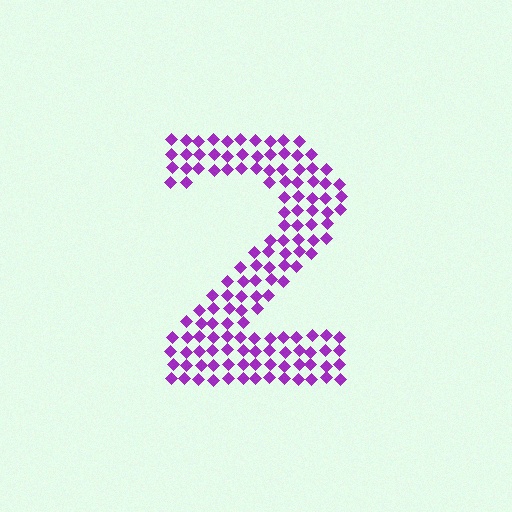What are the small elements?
The small elements are diamonds.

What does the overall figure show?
The overall figure shows the digit 2.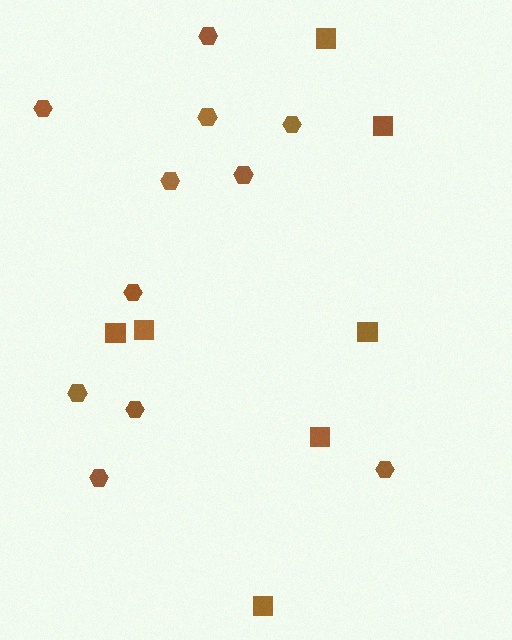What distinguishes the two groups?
There are 2 groups: one group of hexagons (11) and one group of squares (7).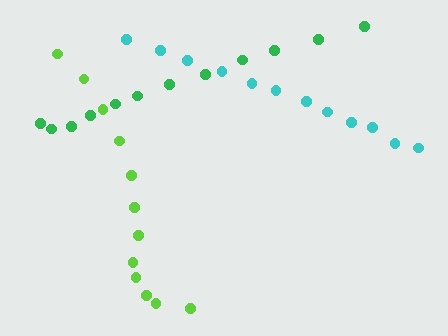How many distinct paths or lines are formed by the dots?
There are 3 distinct paths.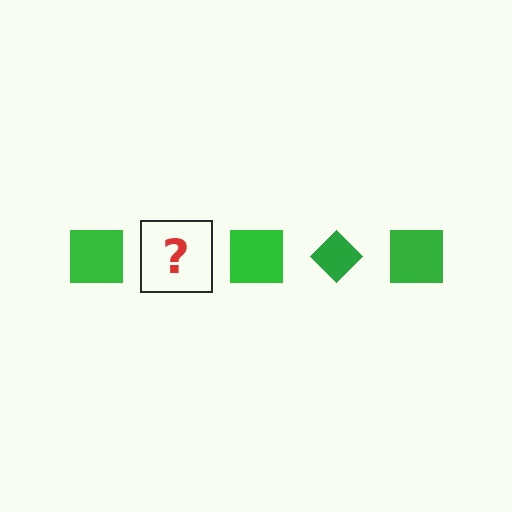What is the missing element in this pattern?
The missing element is a green diamond.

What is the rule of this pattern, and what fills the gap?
The rule is that the pattern cycles through square, diamond shapes in green. The gap should be filled with a green diamond.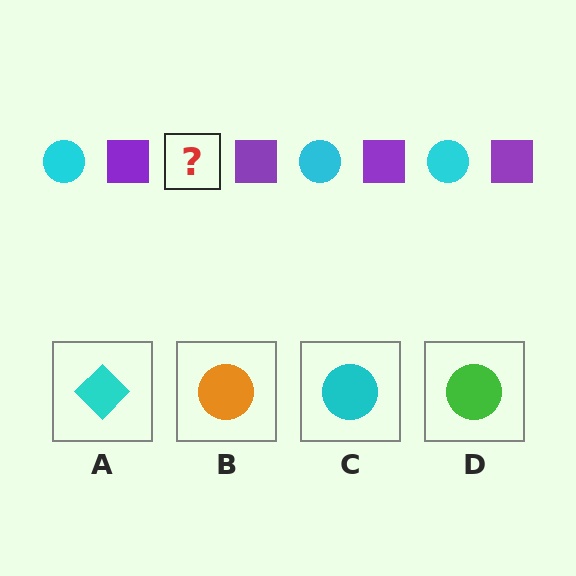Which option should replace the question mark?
Option C.